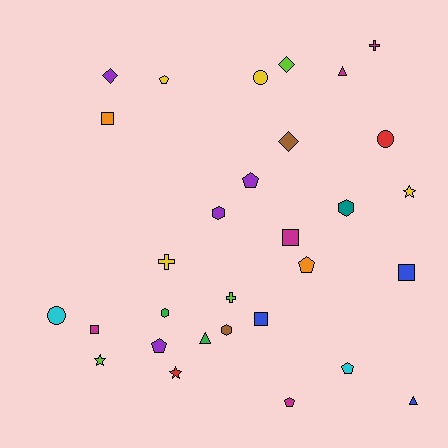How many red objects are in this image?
There are 2 red objects.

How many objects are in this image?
There are 30 objects.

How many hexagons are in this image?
There are 4 hexagons.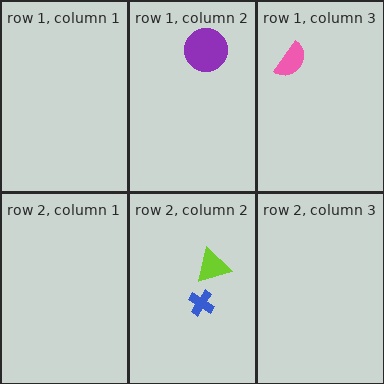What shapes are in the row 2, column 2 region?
The blue cross, the lime triangle.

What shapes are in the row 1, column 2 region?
The purple circle.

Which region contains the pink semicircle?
The row 1, column 3 region.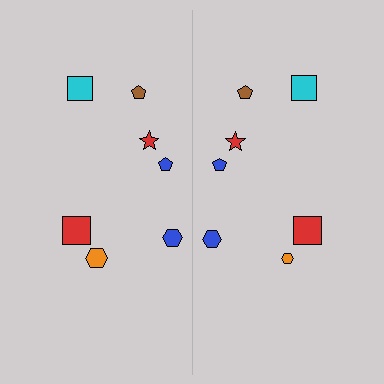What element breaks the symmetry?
The orange hexagon on the right side has a different size than its mirror counterpart.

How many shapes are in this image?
There are 14 shapes in this image.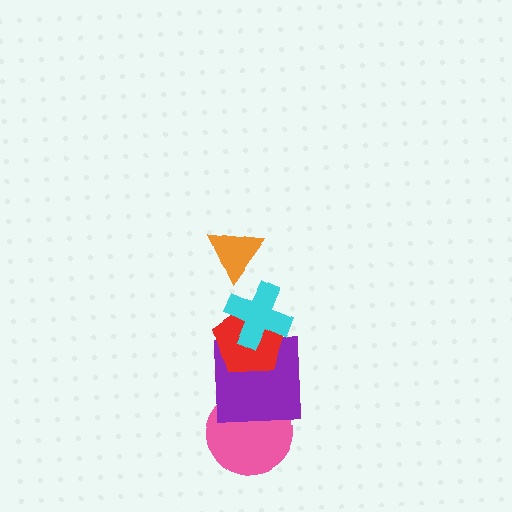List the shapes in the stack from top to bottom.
From top to bottom: the orange triangle, the cyan cross, the red pentagon, the purple square, the pink circle.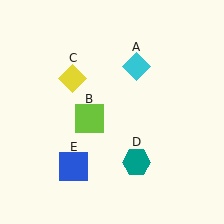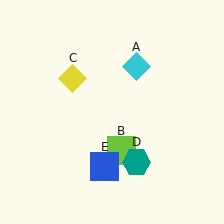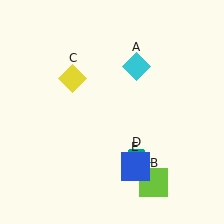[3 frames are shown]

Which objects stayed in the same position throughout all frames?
Cyan diamond (object A) and yellow diamond (object C) and teal hexagon (object D) remained stationary.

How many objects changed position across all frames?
2 objects changed position: lime square (object B), blue square (object E).